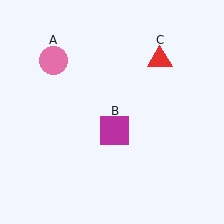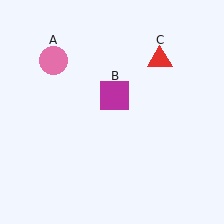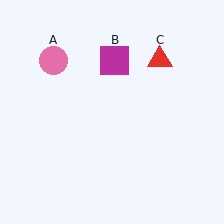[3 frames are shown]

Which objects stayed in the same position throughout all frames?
Pink circle (object A) and red triangle (object C) remained stationary.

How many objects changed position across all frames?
1 object changed position: magenta square (object B).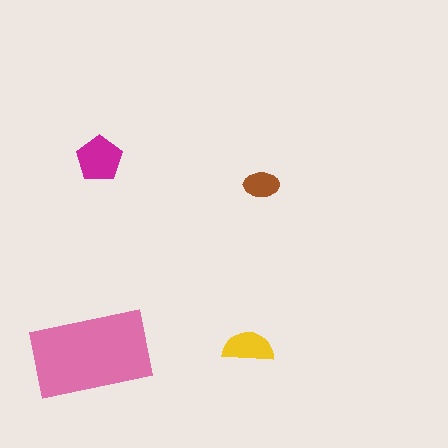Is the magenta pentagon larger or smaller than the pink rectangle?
Smaller.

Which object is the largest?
The pink rectangle.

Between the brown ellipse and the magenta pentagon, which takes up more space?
The magenta pentagon.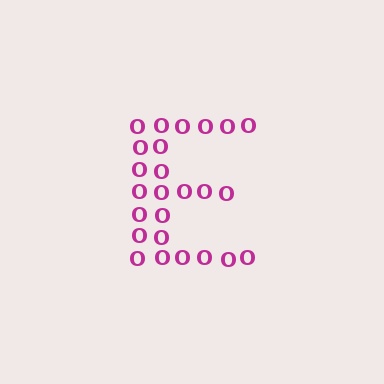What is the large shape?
The large shape is the letter E.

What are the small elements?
The small elements are letter O's.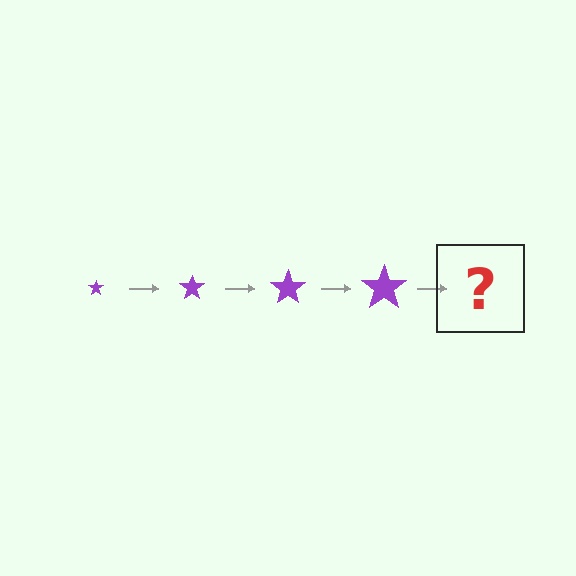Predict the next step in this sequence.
The next step is a purple star, larger than the previous one.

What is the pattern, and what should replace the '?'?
The pattern is that the star gets progressively larger each step. The '?' should be a purple star, larger than the previous one.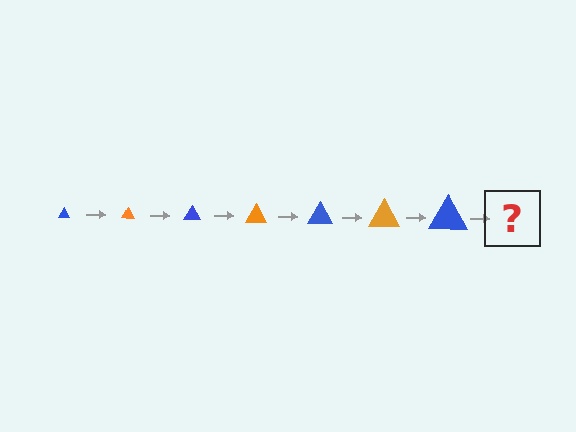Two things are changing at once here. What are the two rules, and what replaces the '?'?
The two rules are that the triangle grows larger each step and the color cycles through blue and orange. The '?' should be an orange triangle, larger than the previous one.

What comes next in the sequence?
The next element should be an orange triangle, larger than the previous one.